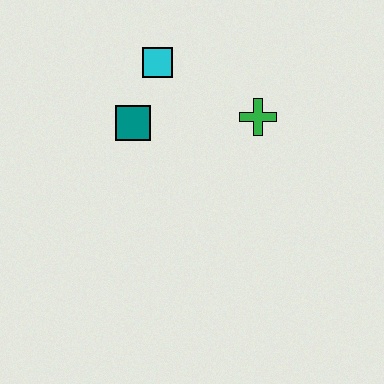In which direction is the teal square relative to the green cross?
The teal square is to the left of the green cross.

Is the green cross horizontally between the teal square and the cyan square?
No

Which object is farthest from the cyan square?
The green cross is farthest from the cyan square.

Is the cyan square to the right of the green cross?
No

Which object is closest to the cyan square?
The teal square is closest to the cyan square.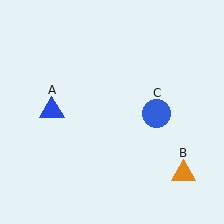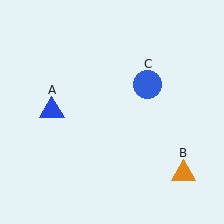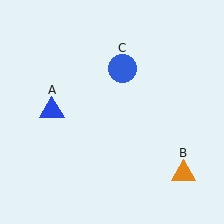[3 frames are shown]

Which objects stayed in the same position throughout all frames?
Blue triangle (object A) and orange triangle (object B) remained stationary.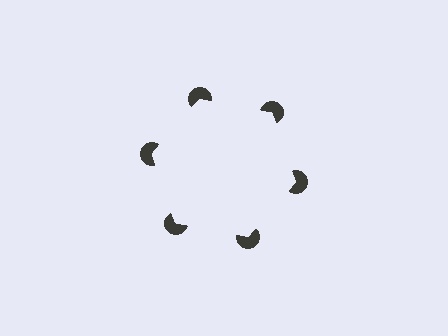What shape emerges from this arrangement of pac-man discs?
An illusory hexagon — its edges are inferred from the aligned wedge cuts in the pac-man discs, not physically drawn.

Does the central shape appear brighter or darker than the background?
It typically appears slightly brighter than the background, even though no actual brightness change is drawn.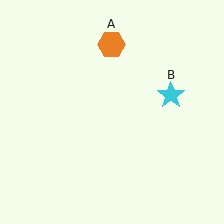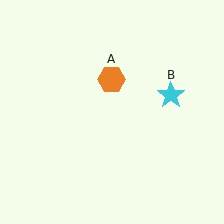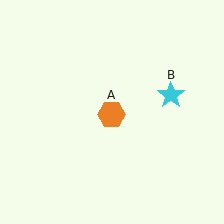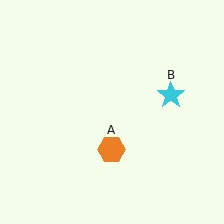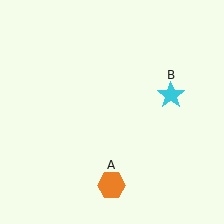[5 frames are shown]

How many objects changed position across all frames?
1 object changed position: orange hexagon (object A).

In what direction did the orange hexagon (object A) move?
The orange hexagon (object A) moved down.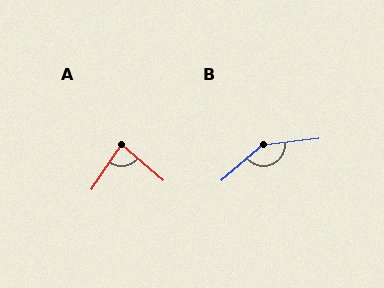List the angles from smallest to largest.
A (83°), B (146°).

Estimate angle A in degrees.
Approximately 83 degrees.